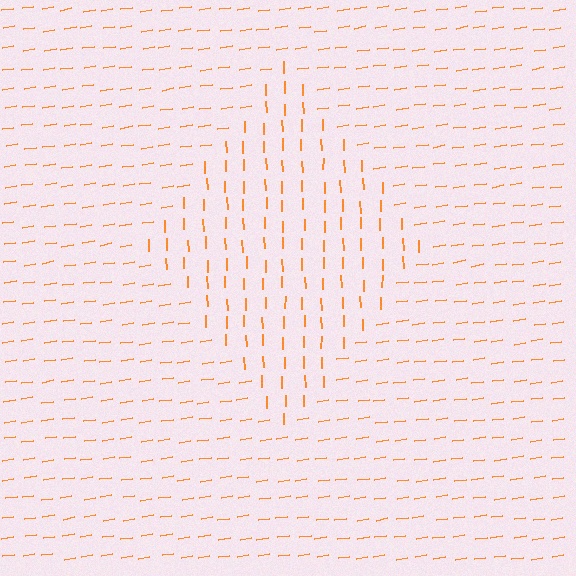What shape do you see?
I see a diamond.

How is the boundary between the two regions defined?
The boundary is defined purely by a change in line orientation (approximately 83 degrees difference). All lines are the same color and thickness.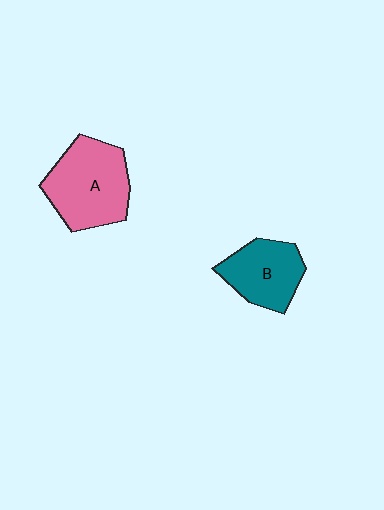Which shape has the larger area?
Shape A (pink).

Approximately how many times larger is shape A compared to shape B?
Approximately 1.4 times.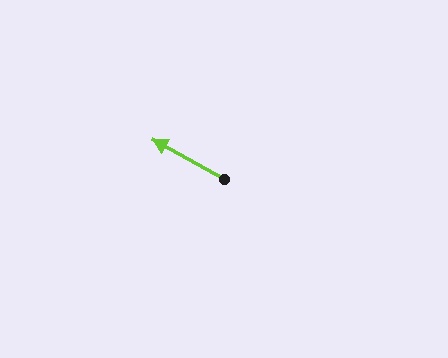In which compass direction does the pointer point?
Northwest.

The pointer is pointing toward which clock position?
Roughly 10 o'clock.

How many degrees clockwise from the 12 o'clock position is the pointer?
Approximately 299 degrees.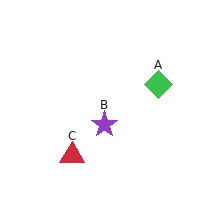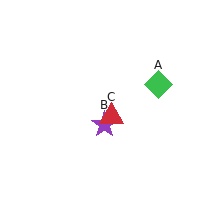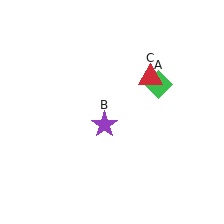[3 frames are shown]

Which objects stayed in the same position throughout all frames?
Green diamond (object A) and purple star (object B) remained stationary.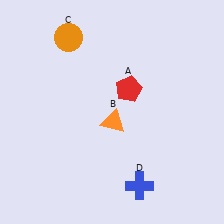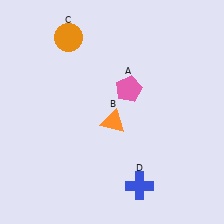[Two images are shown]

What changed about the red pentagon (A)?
In Image 1, A is red. In Image 2, it changed to pink.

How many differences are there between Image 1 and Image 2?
There is 1 difference between the two images.